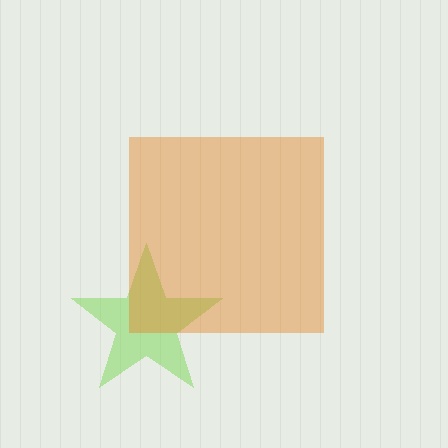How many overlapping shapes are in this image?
There are 2 overlapping shapes in the image.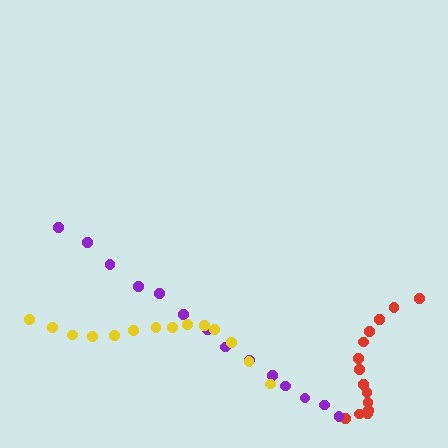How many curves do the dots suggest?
There are 3 distinct paths.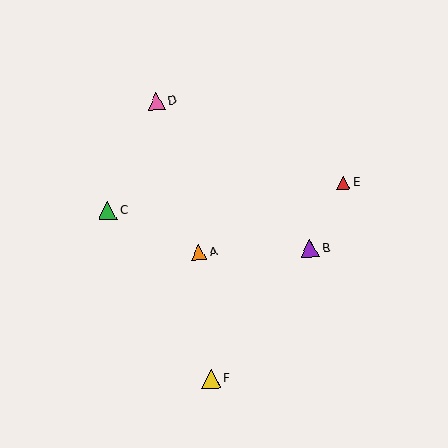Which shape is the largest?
The green triangle (labeled C) is the largest.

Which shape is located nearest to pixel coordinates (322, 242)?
The purple triangle (labeled B) at (310, 248) is nearest to that location.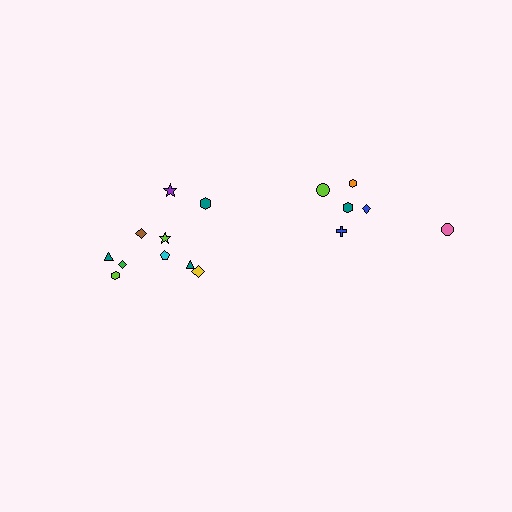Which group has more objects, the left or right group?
The left group.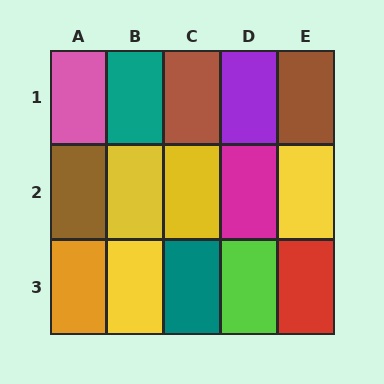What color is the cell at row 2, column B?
Yellow.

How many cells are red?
1 cell is red.